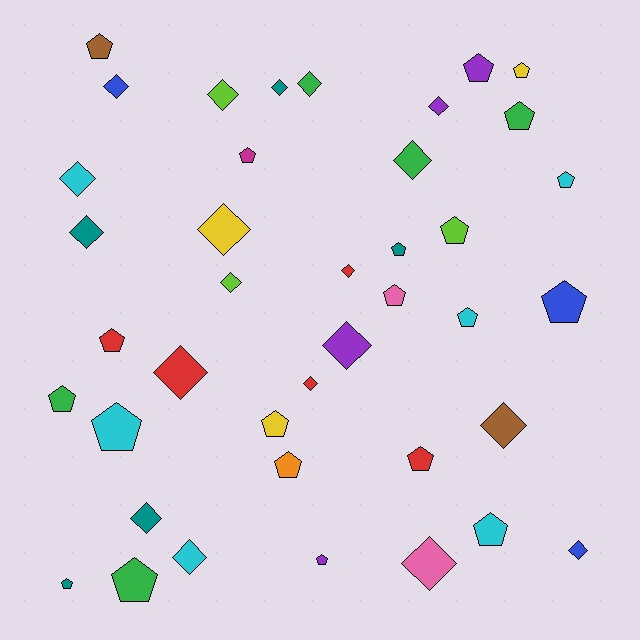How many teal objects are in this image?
There are 5 teal objects.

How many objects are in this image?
There are 40 objects.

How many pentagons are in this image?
There are 21 pentagons.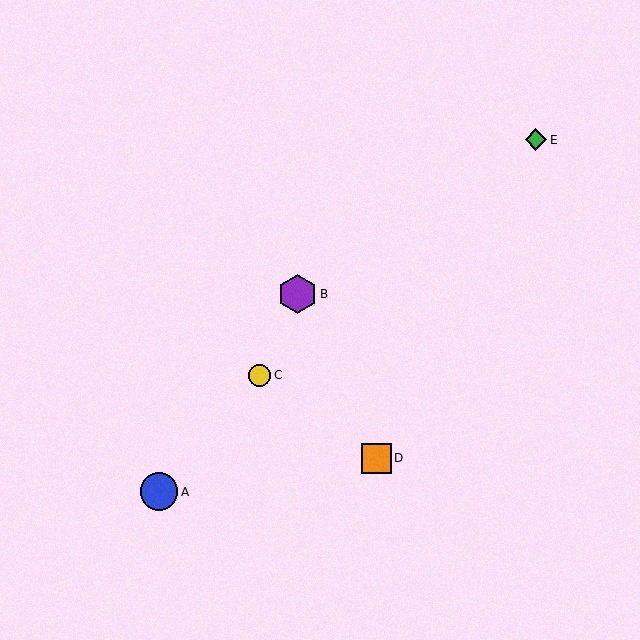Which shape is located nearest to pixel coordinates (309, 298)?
The purple hexagon (labeled B) at (298, 294) is nearest to that location.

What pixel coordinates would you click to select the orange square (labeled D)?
Click at (376, 458) to select the orange square D.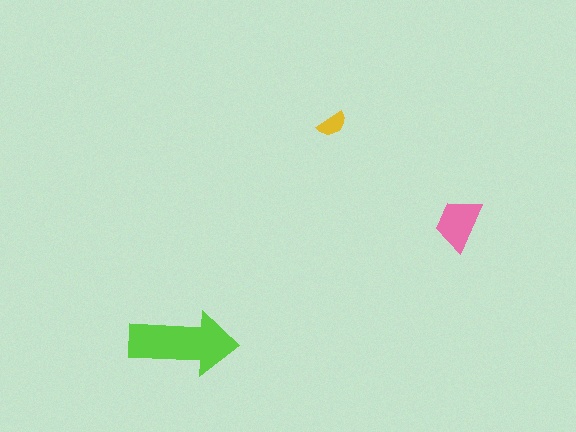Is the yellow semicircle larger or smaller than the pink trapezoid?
Smaller.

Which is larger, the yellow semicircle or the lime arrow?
The lime arrow.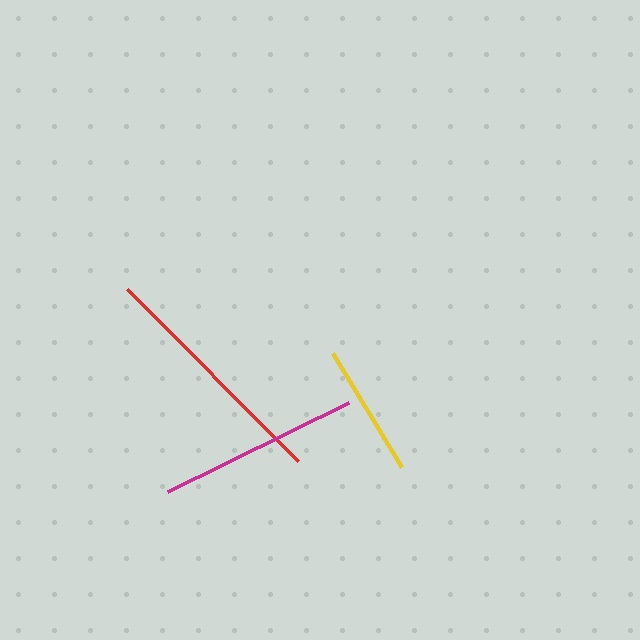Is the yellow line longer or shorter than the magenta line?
The magenta line is longer than the yellow line.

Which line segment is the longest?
The red line is the longest at approximately 243 pixels.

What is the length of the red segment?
The red segment is approximately 243 pixels long.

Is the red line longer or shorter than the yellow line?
The red line is longer than the yellow line.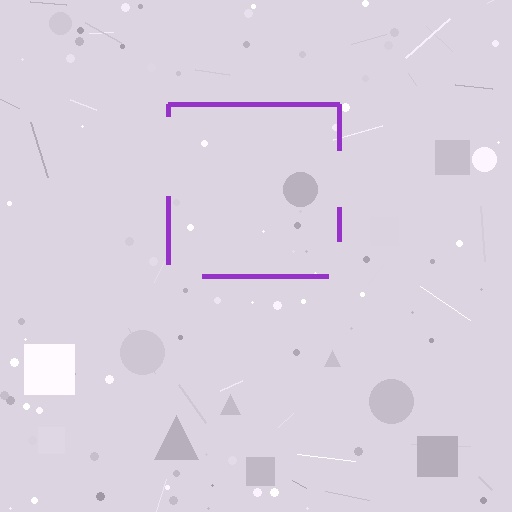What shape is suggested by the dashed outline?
The dashed outline suggests a square.